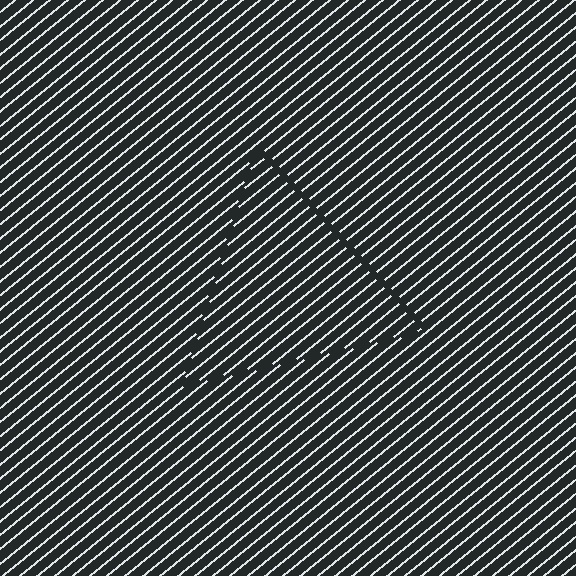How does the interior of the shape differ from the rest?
The interior of the shape contains the same grating, shifted by half a period — the contour is defined by the phase discontinuity where line-ends from the inner and outer gratings abut.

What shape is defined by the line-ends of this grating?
An illusory triangle. The interior of the shape contains the same grating, shifted by half a period — the contour is defined by the phase discontinuity where line-ends from the inner and outer gratings abut.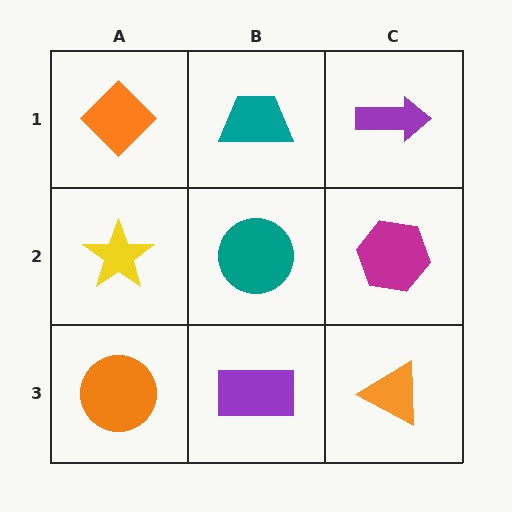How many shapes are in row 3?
3 shapes.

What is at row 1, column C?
A purple arrow.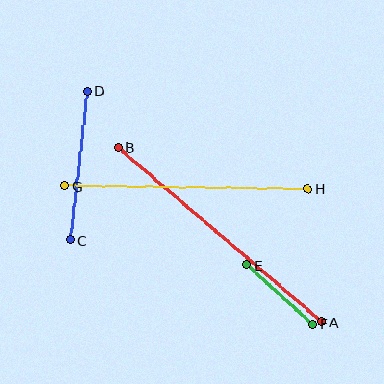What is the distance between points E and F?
The distance is approximately 88 pixels.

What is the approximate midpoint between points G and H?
The midpoint is at approximately (187, 187) pixels.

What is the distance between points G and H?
The distance is approximately 243 pixels.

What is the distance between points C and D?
The distance is approximately 150 pixels.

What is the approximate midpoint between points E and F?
The midpoint is at approximately (280, 295) pixels.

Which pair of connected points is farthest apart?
Points A and B are farthest apart.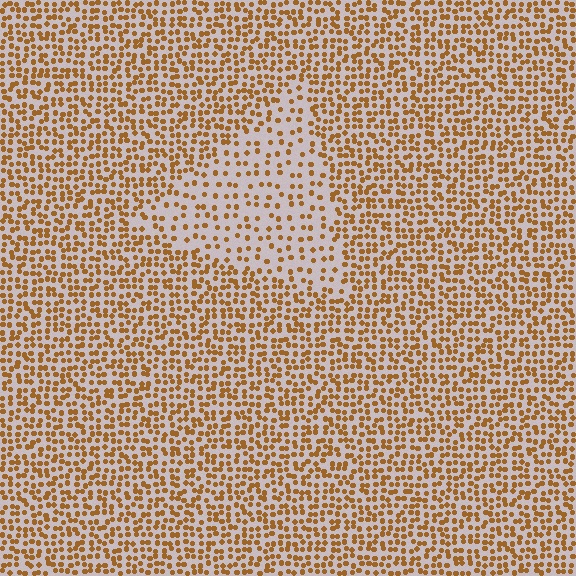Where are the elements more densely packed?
The elements are more densely packed outside the triangle boundary.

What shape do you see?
I see a triangle.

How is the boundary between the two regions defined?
The boundary is defined by a change in element density (approximately 2.1x ratio). All elements are the same color, size, and shape.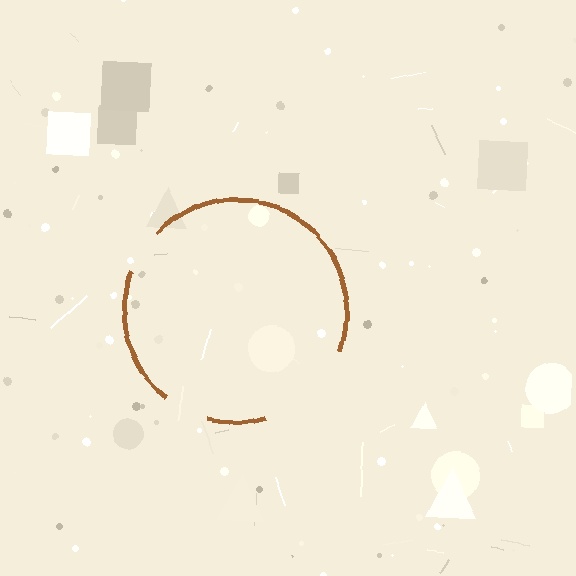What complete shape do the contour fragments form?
The contour fragments form a circle.